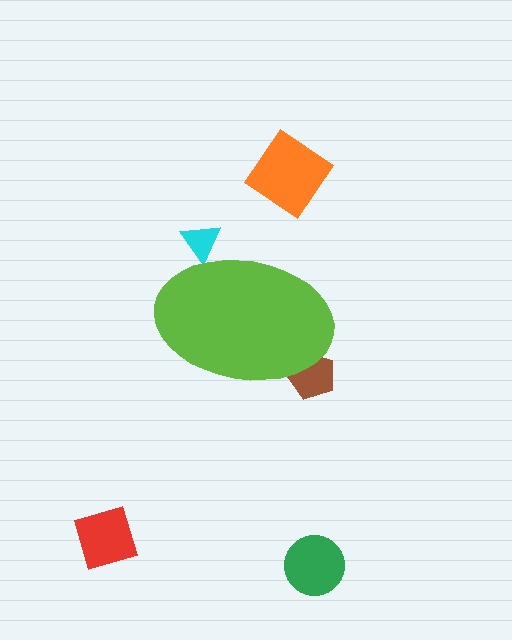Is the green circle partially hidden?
No, the green circle is fully visible.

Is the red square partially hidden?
No, the red square is fully visible.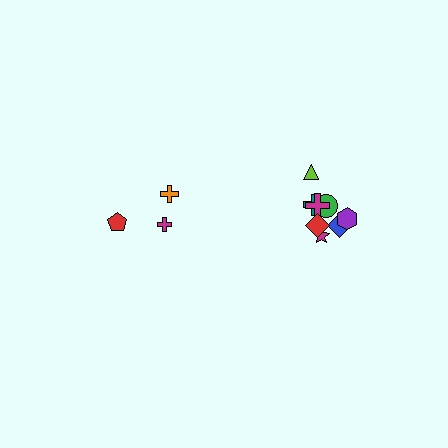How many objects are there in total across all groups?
There are 11 objects.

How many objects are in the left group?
There are 3 objects.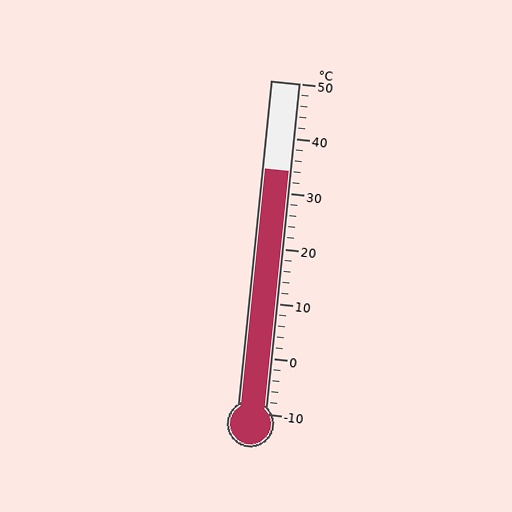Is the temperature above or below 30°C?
The temperature is above 30°C.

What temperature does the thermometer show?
The thermometer shows approximately 34°C.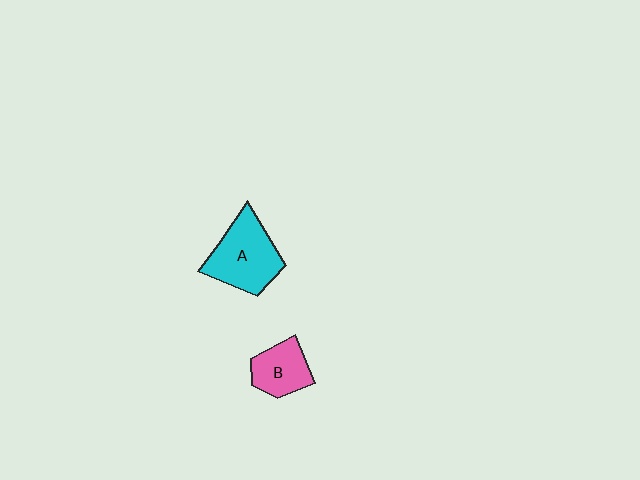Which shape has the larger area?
Shape A (cyan).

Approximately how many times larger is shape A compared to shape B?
Approximately 1.6 times.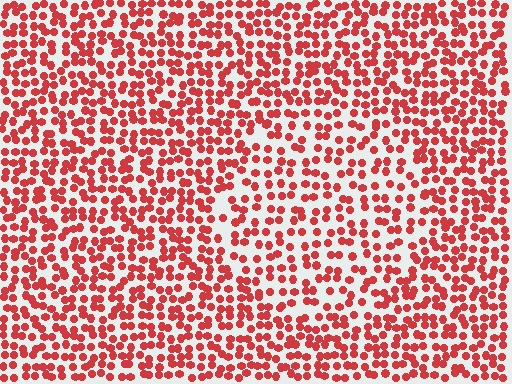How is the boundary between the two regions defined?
The boundary is defined by a change in element density (approximately 1.5x ratio). All elements are the same color, size, and shape.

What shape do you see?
I see a circle.